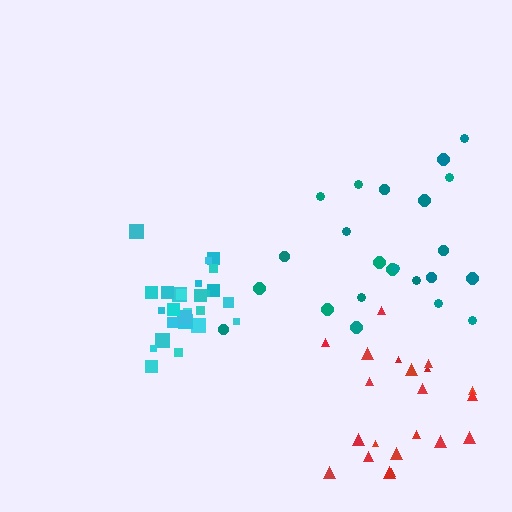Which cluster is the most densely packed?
Cyan.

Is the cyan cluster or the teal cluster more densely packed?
Cyan.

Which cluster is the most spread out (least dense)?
Teal.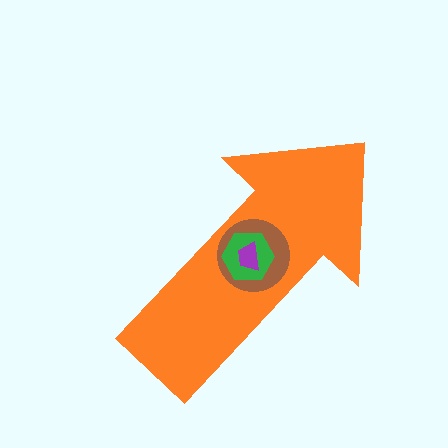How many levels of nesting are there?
4.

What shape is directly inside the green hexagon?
The purple trapezoid.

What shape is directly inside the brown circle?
The green hexagon.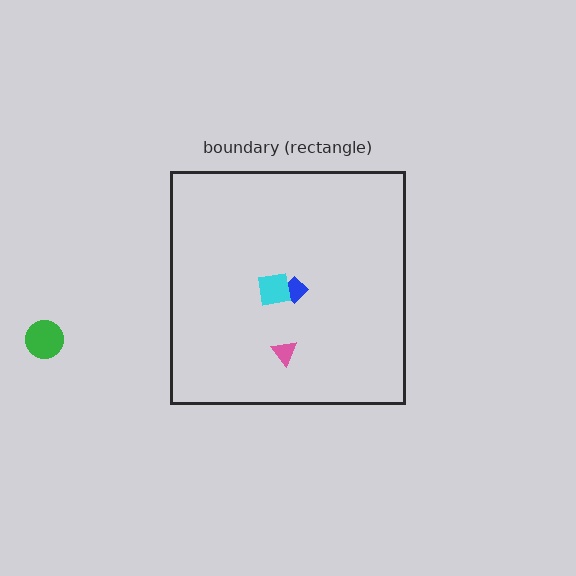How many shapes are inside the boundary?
3 inside, 1 outside.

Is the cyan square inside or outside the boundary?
Inside.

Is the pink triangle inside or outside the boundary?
Inside.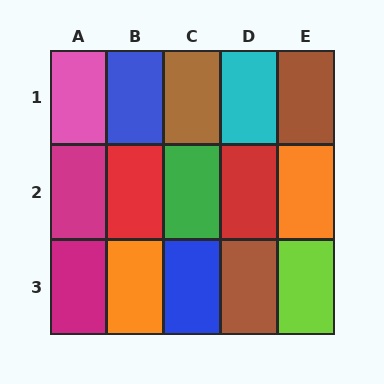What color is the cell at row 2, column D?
Red.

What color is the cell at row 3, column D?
Brown.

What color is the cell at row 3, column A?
Magenta.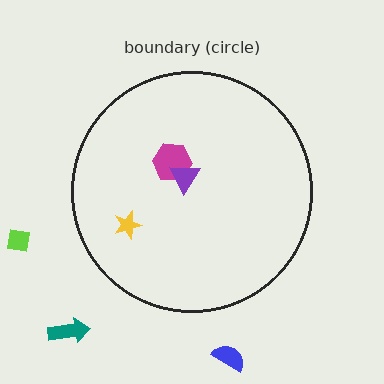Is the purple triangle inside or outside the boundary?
Inside.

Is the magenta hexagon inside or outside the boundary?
Inside.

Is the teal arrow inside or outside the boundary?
Outside.